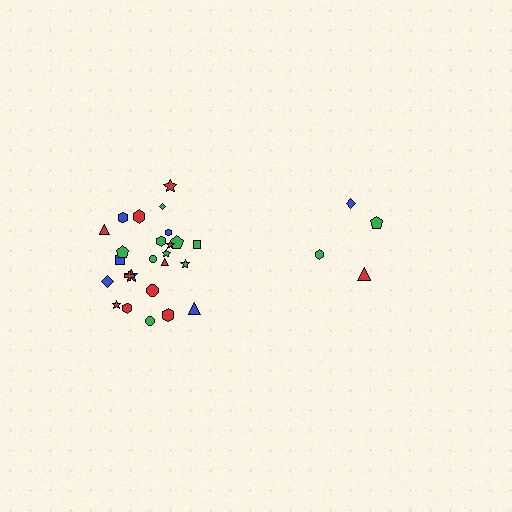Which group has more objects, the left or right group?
The left group.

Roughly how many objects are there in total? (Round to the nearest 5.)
Roughly 30 objects in total.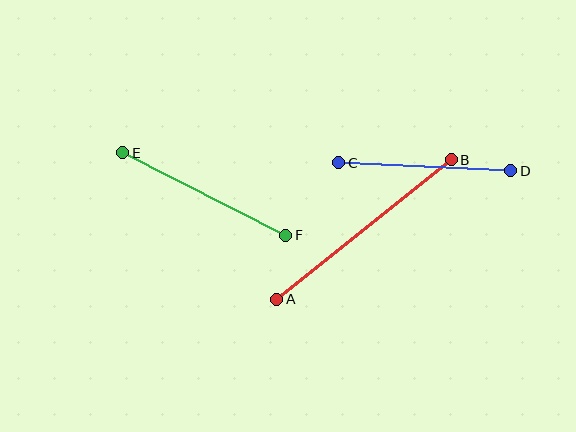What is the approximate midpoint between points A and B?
The midpoint is at approximately (364, 230) pixels.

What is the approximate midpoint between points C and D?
The midpoint is at approximately (425, 167) pixels.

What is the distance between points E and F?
The distance is approximately 183 pixels.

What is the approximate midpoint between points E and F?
The midpoint is at approximately (204, 194) pixels.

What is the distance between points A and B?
The distance is approximately 223 pixels.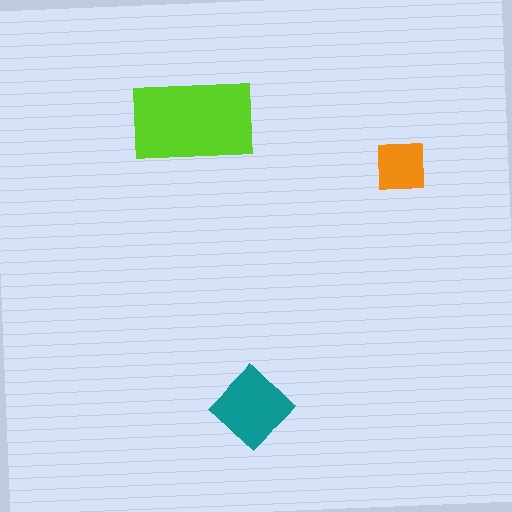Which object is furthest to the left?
The lime rectangle is leftmost.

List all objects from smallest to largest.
The orange square, the teal diamond, the lime rectangle.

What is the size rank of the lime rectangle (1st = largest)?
1st.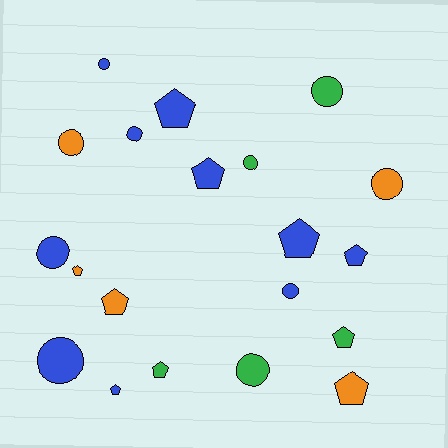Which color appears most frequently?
Blue, with 10 objects.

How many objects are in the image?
There are 20 objects.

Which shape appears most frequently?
Circle, with 10 objects.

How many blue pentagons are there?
There are 5 blue pentagons.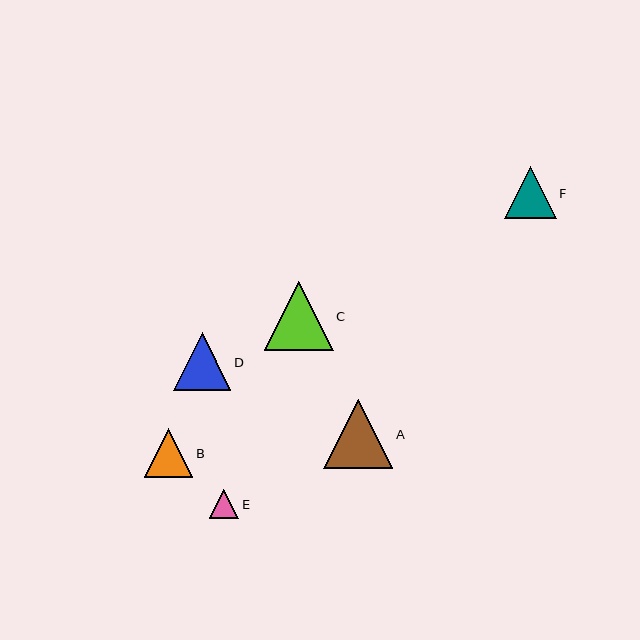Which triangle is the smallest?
Triangle E is the smallest with a size of approximately 29 pixels.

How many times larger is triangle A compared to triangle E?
Triangle A is approximately 2.3 times the size of triangle E.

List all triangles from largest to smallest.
From largest to smallest: A, C, D, F, B, E.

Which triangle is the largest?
Triangle A is the largest with a size of approximately 69 pixels.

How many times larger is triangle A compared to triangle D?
Triangle A is approximately 1.2 times the size of triangle D.